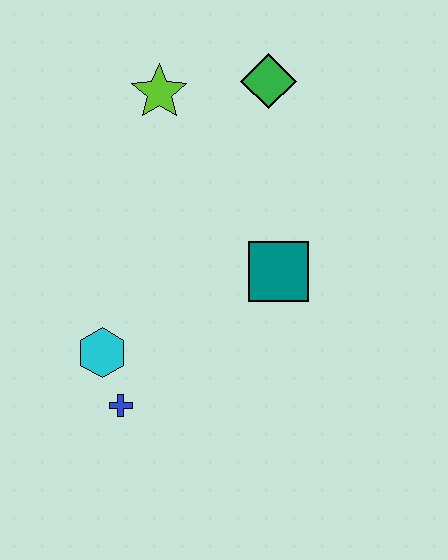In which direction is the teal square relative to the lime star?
The teal square is below the lime star.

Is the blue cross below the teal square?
Yes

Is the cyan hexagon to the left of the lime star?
Yes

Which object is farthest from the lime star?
The blue cross is farthest from the lime star.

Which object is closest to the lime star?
The green diamond is closest to the lime star.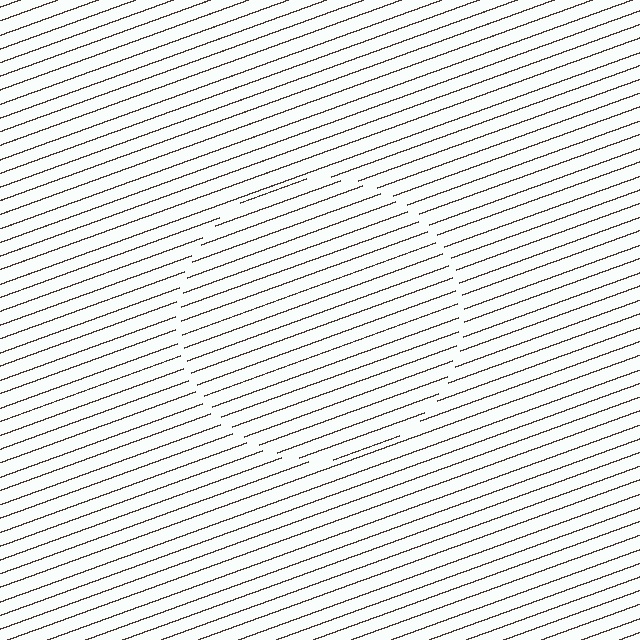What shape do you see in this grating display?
An illusory circle. The interior of the shape contains the same grating, shifted by half a period — the contour is defined by the phase discontinuity where line-ends from the inner and outer gratings abut.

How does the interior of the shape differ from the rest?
The interior of the shape contains the same grating, shifted by half a period — the contour is defined by the phase discontinuity where line-ends from the inner and outer gratings abut.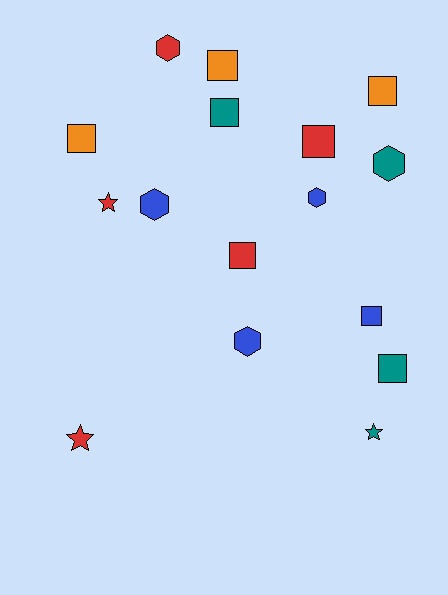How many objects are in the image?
There are 16 objects.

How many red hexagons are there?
There is 1 red hexagon.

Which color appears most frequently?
Red, with 5 objects.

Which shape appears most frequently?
Square, with 8 objects.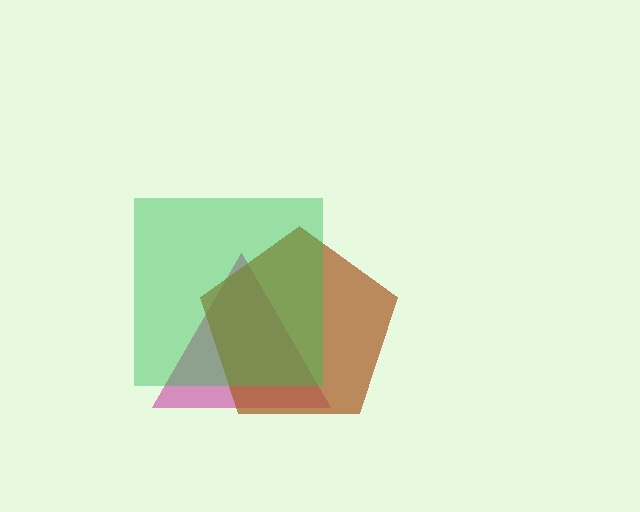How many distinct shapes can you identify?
There are 3 distinct shapes: a magenta triangle, a brown pentagon, a green square.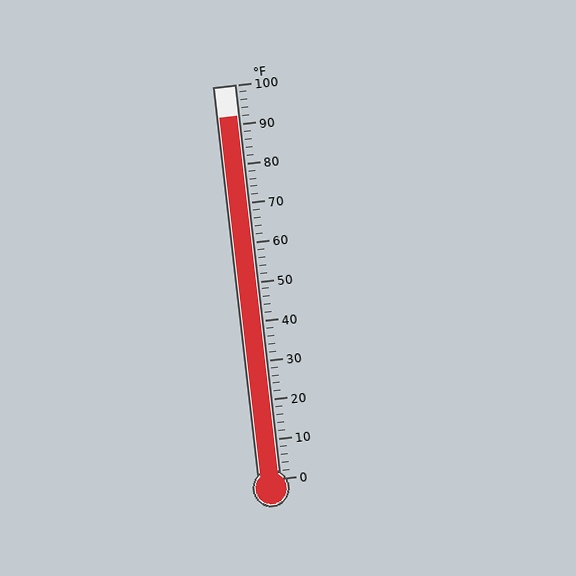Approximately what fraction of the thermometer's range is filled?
The thermometer is filled to approximately 90% of its range.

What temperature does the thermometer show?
The thermometer shows approximately 92°F.